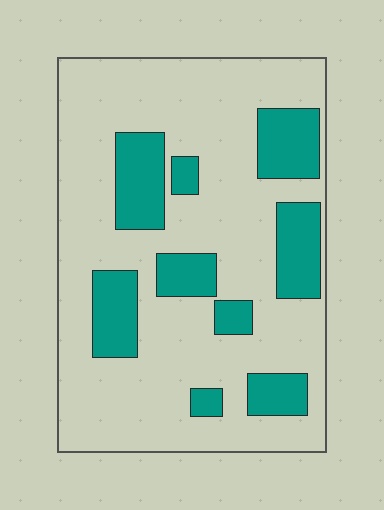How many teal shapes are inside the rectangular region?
9.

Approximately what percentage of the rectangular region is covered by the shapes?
Approximately 25%.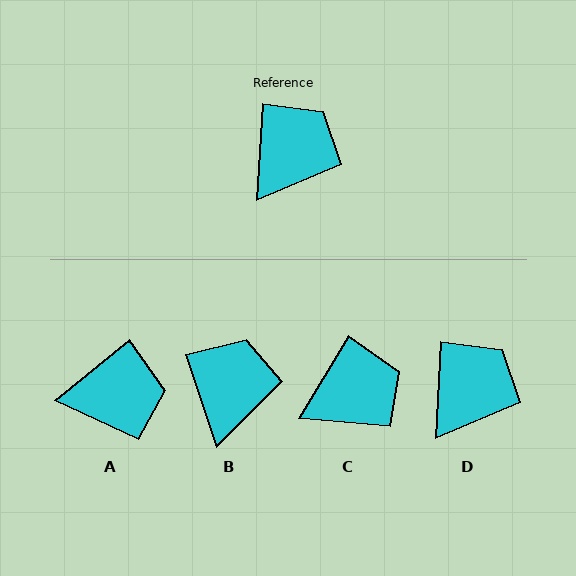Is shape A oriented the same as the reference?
No, it is off by about 48 degrees.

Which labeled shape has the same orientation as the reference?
D.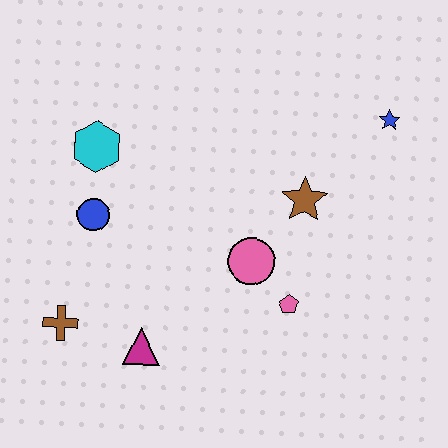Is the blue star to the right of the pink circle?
Yes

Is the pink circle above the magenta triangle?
Yes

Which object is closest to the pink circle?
The pink pentagon is closest to the pink circle.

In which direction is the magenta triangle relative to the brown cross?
The magenta triangle is to the right of the brown cross.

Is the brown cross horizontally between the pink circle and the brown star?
No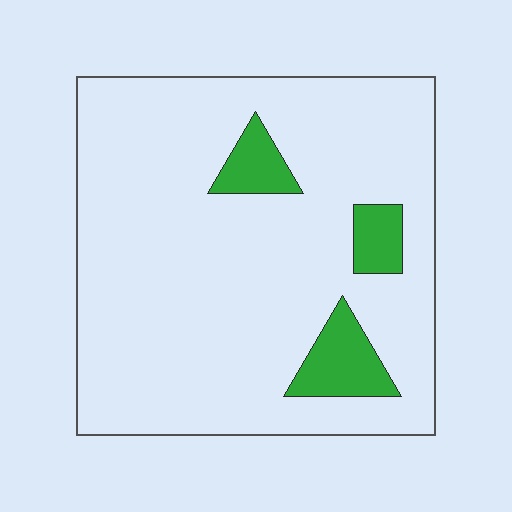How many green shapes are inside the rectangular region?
3.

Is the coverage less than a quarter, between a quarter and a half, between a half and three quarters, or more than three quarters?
Less than a quarter.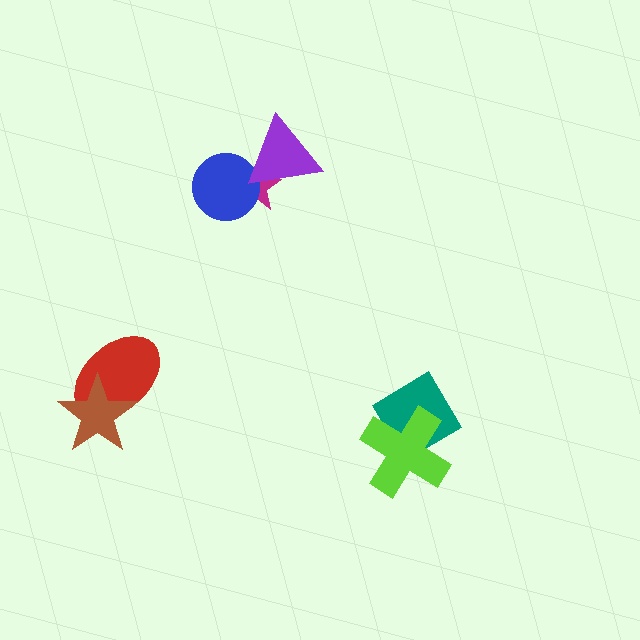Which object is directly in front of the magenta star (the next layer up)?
The blue circle is directly in front of the magenta star.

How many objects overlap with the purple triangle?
2 objects overlap with the purple triangle.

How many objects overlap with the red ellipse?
1 object overlaps with the red ellipse.